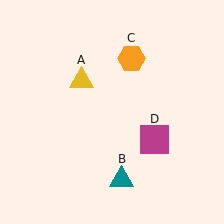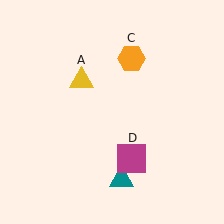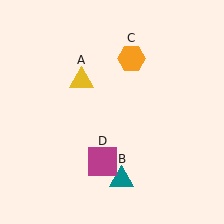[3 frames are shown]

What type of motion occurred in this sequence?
The magenta square (object D) rotated clockwise around the center of the scene.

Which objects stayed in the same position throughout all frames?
Yellow triangle (object A) and teal triangle (object B) and orange hexagon (object C) remained stationary.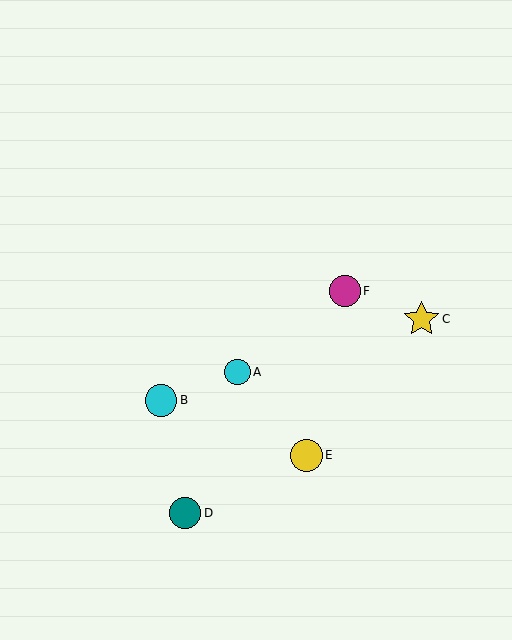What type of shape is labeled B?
Shape B is a cyan circle.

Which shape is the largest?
The yellow star (labeled C) is the largest.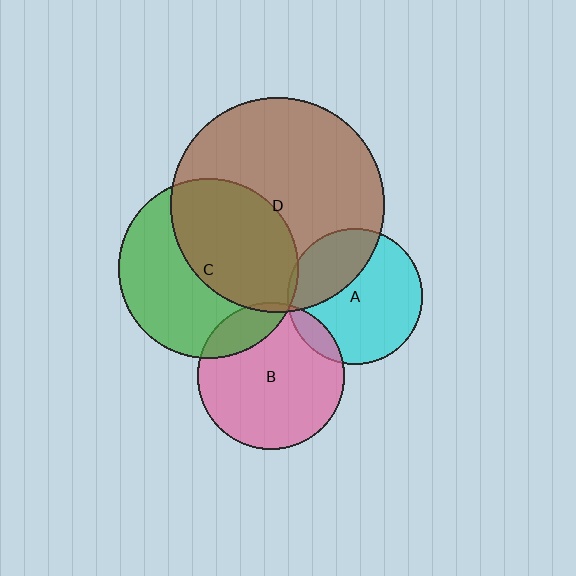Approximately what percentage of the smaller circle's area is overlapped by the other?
Approximately 30%.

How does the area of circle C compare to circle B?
Approximately 1.5 times.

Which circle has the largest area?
Circle D (brown).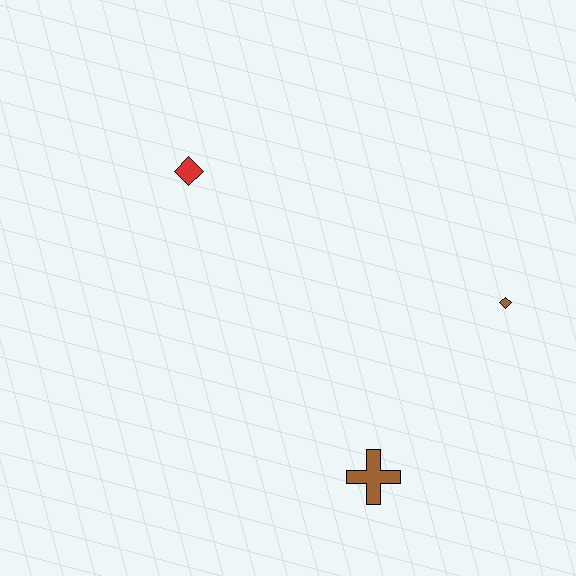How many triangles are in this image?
There are no triangles.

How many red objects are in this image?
There is 1 red object.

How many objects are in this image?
There are 3 objects.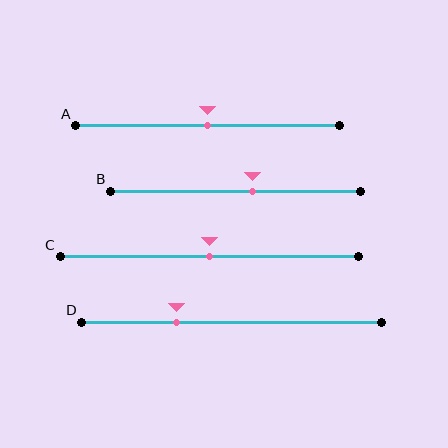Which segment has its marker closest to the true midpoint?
Segment A has its marker closest to the true midpoint.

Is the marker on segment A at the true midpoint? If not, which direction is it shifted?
Yes, the marker on segment A is at the true midpoint.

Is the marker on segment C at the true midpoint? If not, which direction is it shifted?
Yes, the marker on segment C is at the true midpoint.